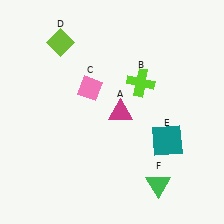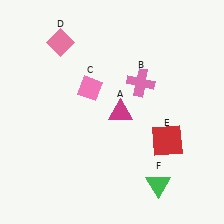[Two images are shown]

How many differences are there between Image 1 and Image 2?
There are 3 differences between the two images.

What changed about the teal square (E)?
In Image 1, E is teal. In Image 2, it changed to red.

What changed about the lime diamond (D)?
In Image 1, D is lime. In Image 2, it changed to pink.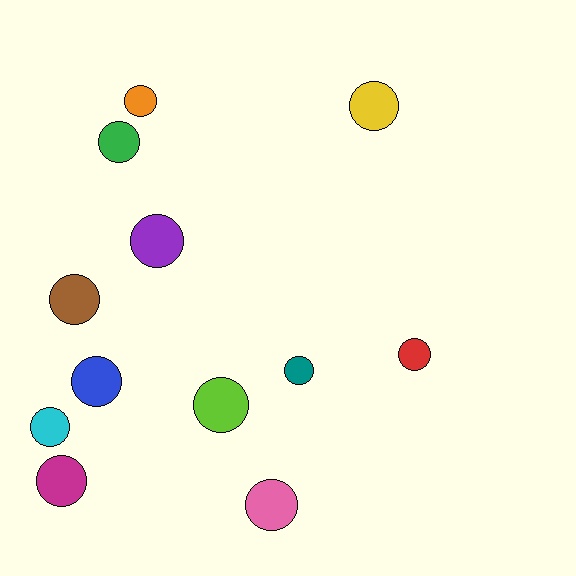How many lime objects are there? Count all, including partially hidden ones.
There is 1 lime object.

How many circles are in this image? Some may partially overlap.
There are 12 circles.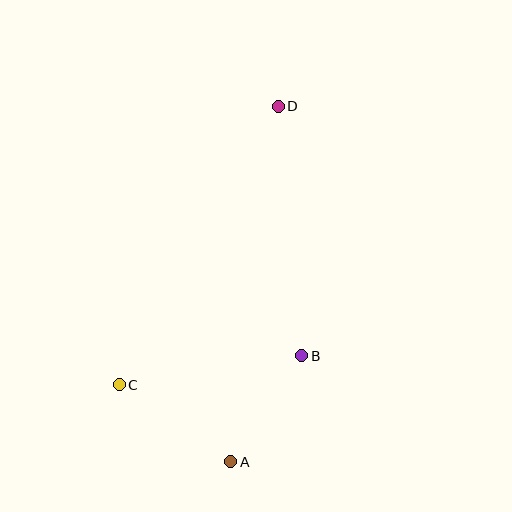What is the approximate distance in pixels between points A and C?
The distance between A and C is approximately 136 pixels.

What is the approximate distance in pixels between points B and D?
The distance between B and D is approximately 251 pixels.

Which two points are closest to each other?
Points A and B are closest to each other.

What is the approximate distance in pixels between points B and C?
The distance between B and C is approximately 185 pixels.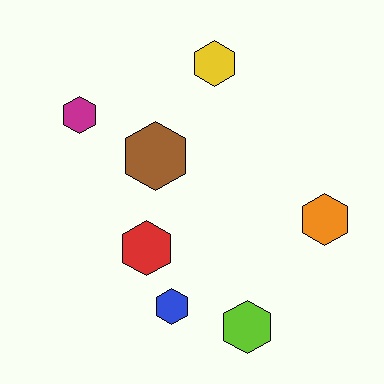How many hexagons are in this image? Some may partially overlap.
There are 7 hexagons.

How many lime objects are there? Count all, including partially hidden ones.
There is 1 lime object.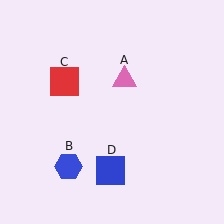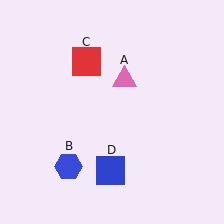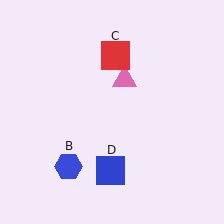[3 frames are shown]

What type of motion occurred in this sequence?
The red square (object C) rotated clockwise around the center of the scene.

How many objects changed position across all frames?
1 object changed position: red square (object C).